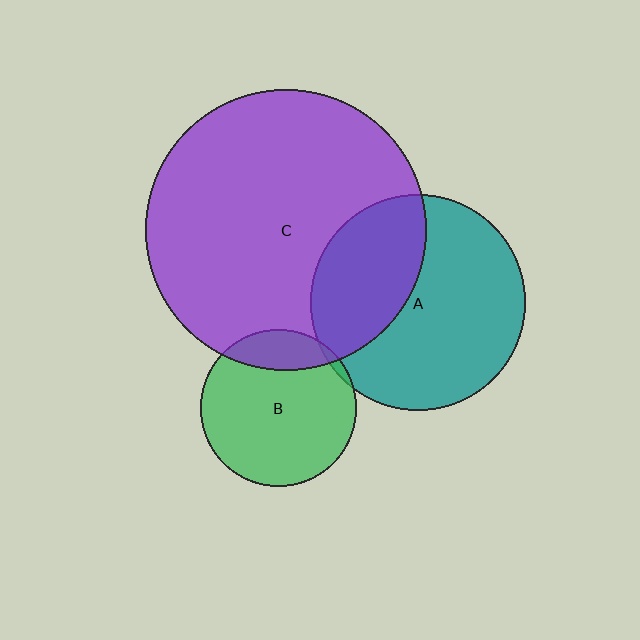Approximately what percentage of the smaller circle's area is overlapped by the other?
Approximately 5%.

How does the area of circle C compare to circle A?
Approximately 1.7 times.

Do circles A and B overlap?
Yes.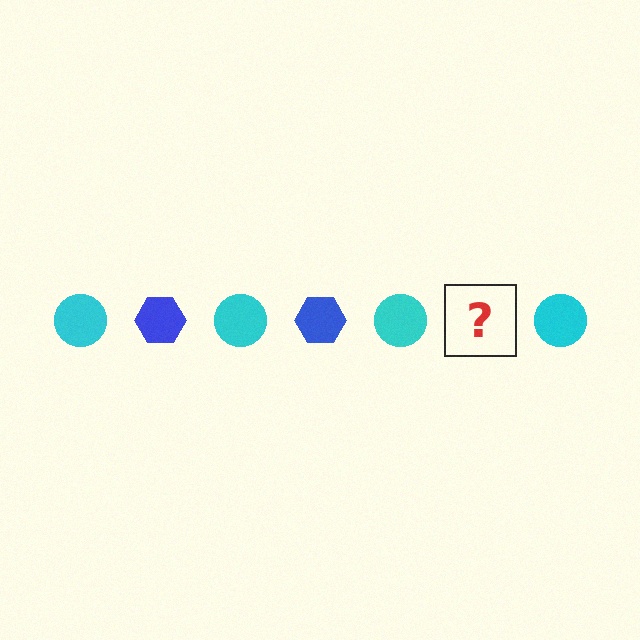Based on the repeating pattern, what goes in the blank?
The blank should be a blue hexagon.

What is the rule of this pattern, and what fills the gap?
The rule is that the pattern alternates between cyan circle and blue hexagon. The gap should be filled with a blue hexagon.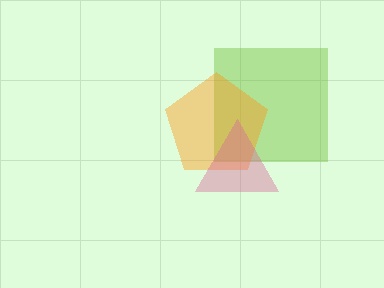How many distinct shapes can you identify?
There are 3 distinct shapes: a lime square, an orange pentagon, a pink triangle.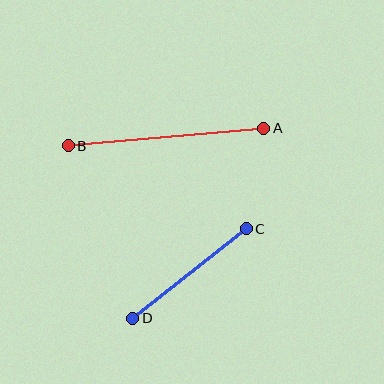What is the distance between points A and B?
The distance is approximately 196 pixels.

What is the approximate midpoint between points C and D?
The midpoint is at approximately (190, 273) pixels.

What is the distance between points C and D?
The distance is approximately 145 pixels.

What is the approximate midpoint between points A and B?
The midpoint is at approximately (166, 137) pixels.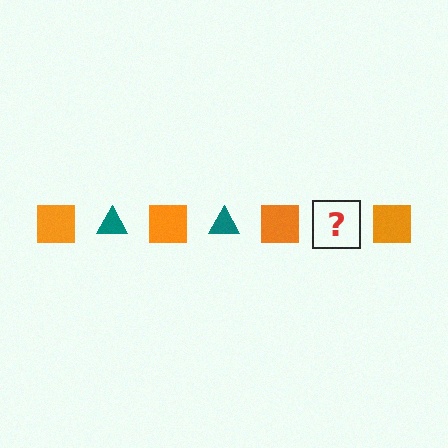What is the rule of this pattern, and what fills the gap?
The rule is that the pattern alternates between orange square and teal triangle. The gap should be filled with a teal triangle.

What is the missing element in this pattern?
The missing element is a teal triangle.